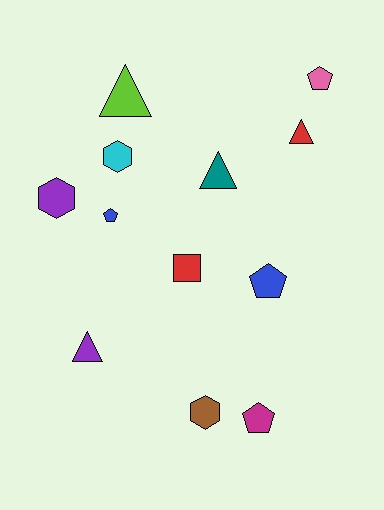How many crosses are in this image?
There are no crosses.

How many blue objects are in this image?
There are 2 blue objects.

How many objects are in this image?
There are 12 objects.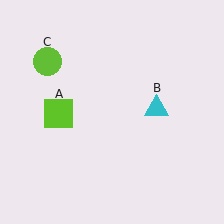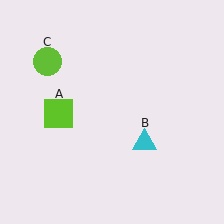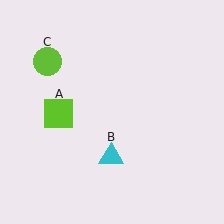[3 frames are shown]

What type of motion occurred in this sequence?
The cyan triangle (object B) rotated clockwise around the center of the scene.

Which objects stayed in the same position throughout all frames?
Lime square (object A) and lime circle (object C) remained stationary.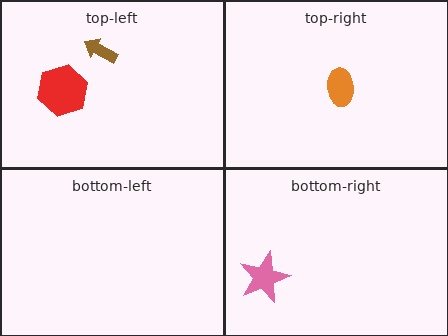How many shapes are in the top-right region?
1.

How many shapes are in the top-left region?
2.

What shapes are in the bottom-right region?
The pink star.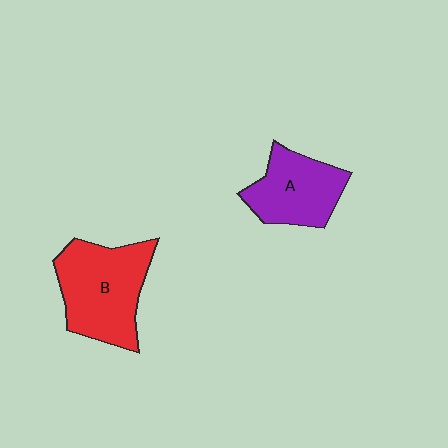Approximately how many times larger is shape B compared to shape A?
Approximately 1.4 times.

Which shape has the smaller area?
Shape A (purple).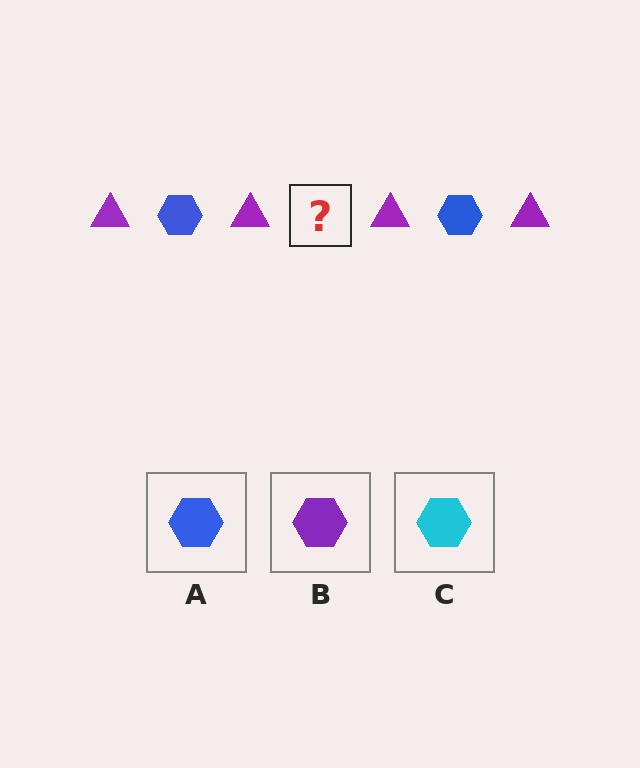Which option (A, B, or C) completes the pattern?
A.